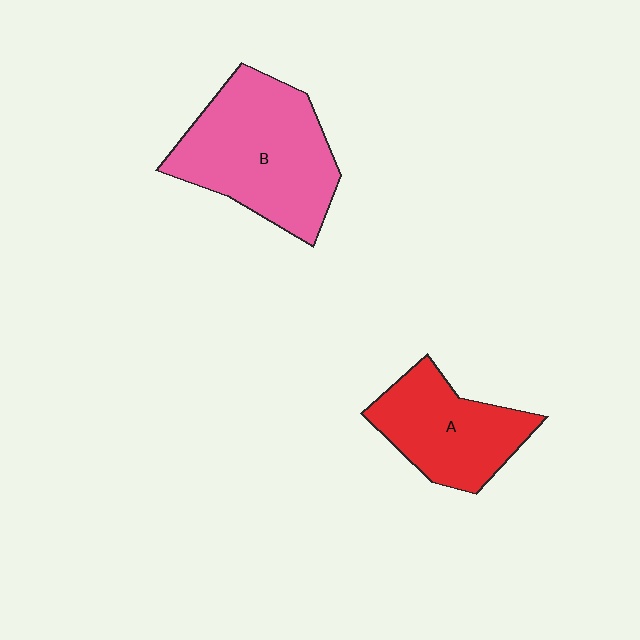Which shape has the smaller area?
Shape A (red).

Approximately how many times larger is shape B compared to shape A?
Approximately 1.5 times.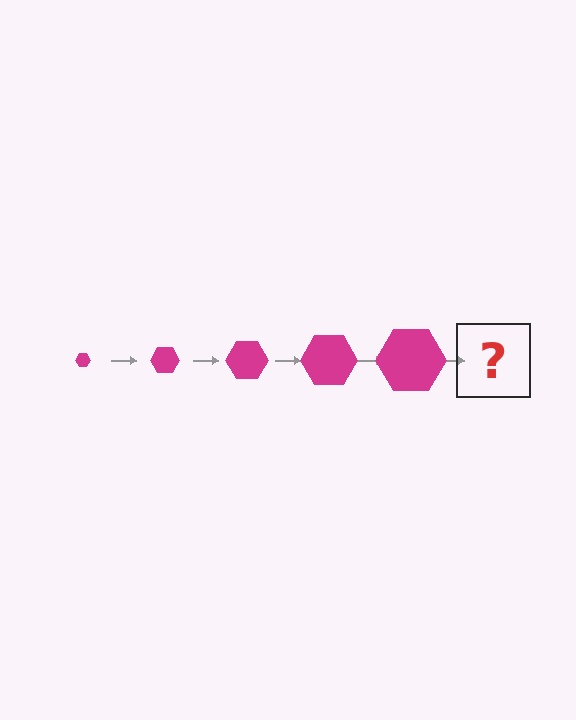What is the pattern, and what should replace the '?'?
The pattern is that the hexagon gets progressively larger each step. The '?' should be a magenta hexagon, larger than the previous one.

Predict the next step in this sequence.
The next step is a magenta hexagon, larger than the previous one.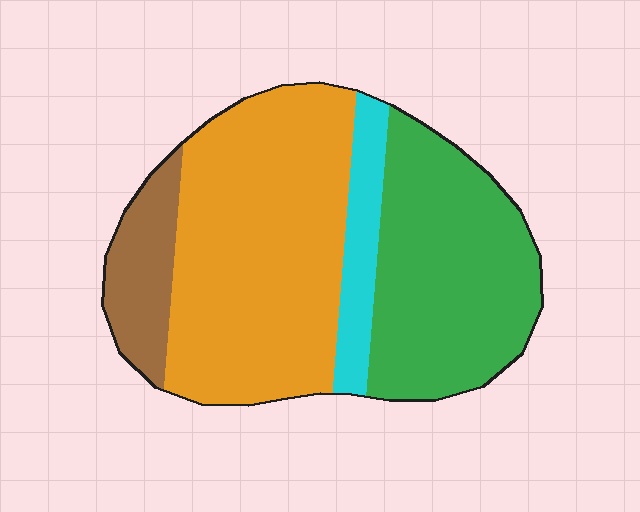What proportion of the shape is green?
Green covers 34% of the shape.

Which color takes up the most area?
Orange, at roughly 45%.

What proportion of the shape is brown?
Brown covers about 10% of the shape.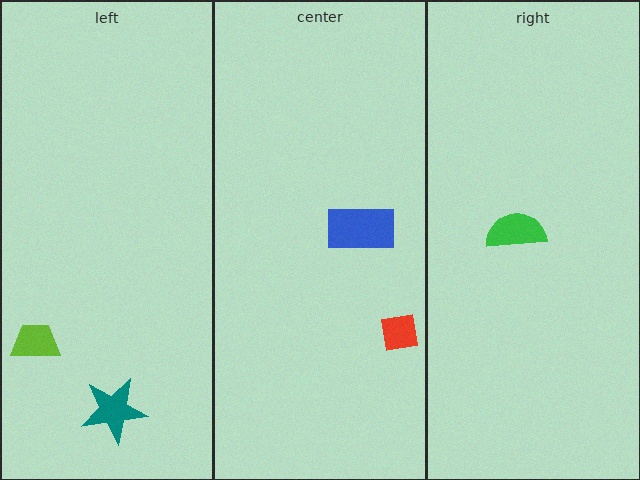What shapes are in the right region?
The green semicircle.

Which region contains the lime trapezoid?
The left region.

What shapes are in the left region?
The lime trapezoid, the teal star.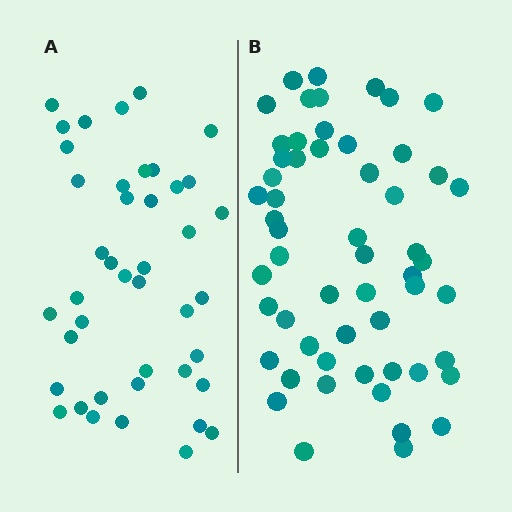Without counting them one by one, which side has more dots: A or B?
Region B (the right region) has more dots.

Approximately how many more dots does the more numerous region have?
Region B has approximately 15 more dots than region A.